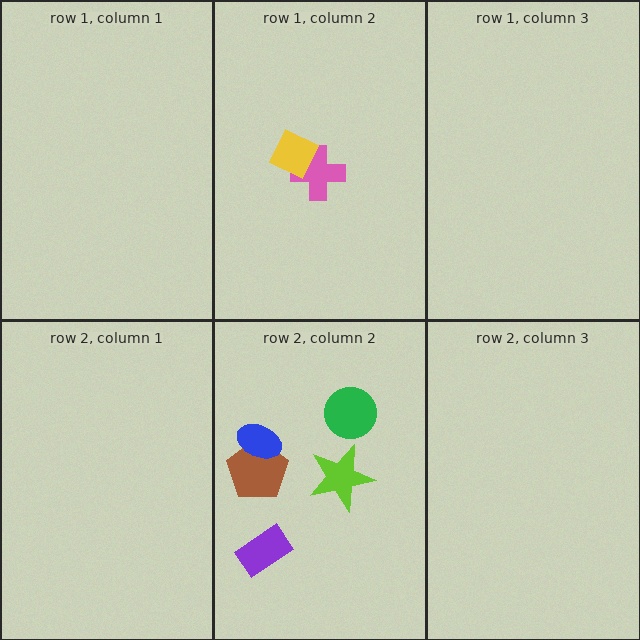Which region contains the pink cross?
The row 1, column 2 region.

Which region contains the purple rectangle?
The row 2, column 2 region.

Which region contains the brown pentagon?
The row 2, column 2 region.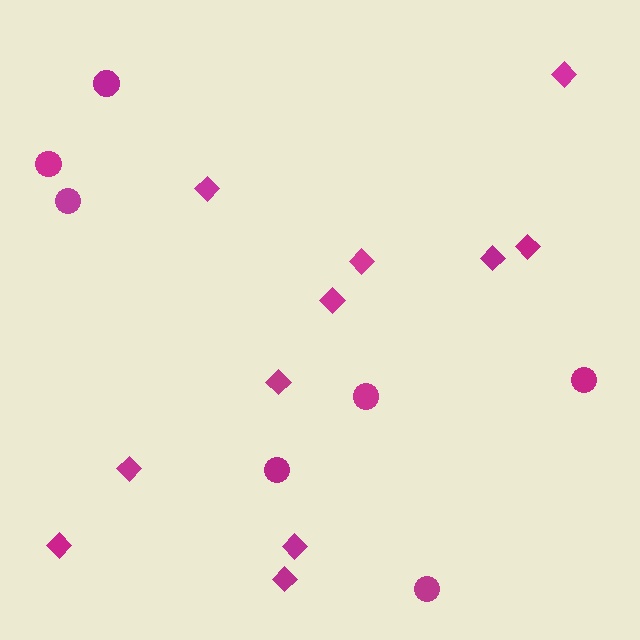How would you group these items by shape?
There are 2 groups: one group of diamonds (11) and one group of circles (7).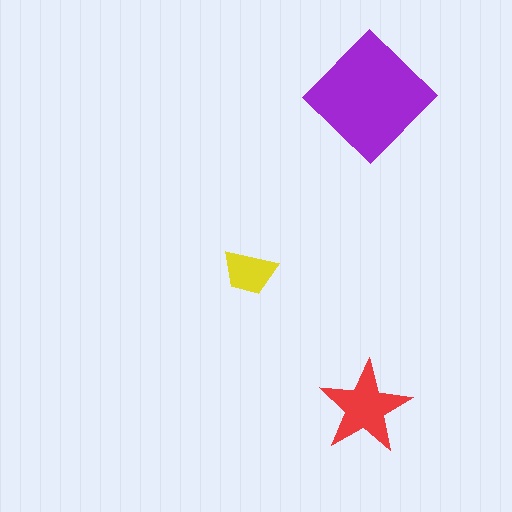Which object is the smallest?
The yellow trapezoid.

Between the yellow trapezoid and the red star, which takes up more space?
The red star.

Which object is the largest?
The purple diamond.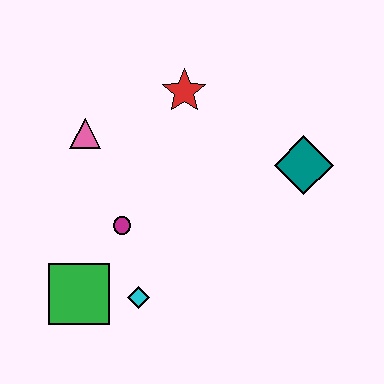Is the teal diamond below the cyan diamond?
No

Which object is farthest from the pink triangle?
The teal diamond is farthest from the pink triangle.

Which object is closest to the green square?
The cyan diamond is closest to the green square.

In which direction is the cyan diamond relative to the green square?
The cyan diamond is to the right of the green square.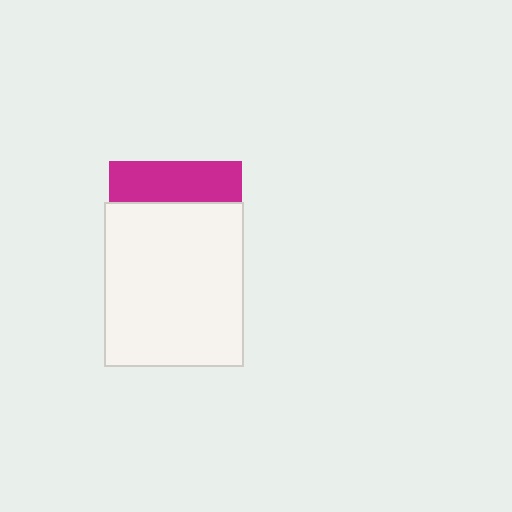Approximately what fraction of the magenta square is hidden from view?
Roughly 70% of the magenta square is hidden behind the white rectangle.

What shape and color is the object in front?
The object in front is a white rectangle.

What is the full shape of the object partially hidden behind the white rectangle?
The partially hidden object is a magenta square.